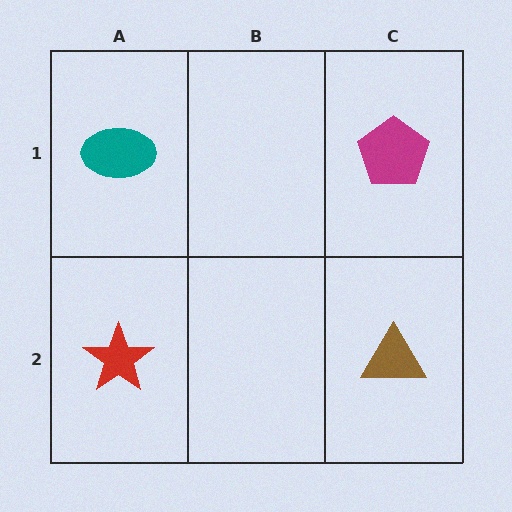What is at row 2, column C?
A brown triangle.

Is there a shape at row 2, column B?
No, that cell is empty.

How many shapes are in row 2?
2 shapes.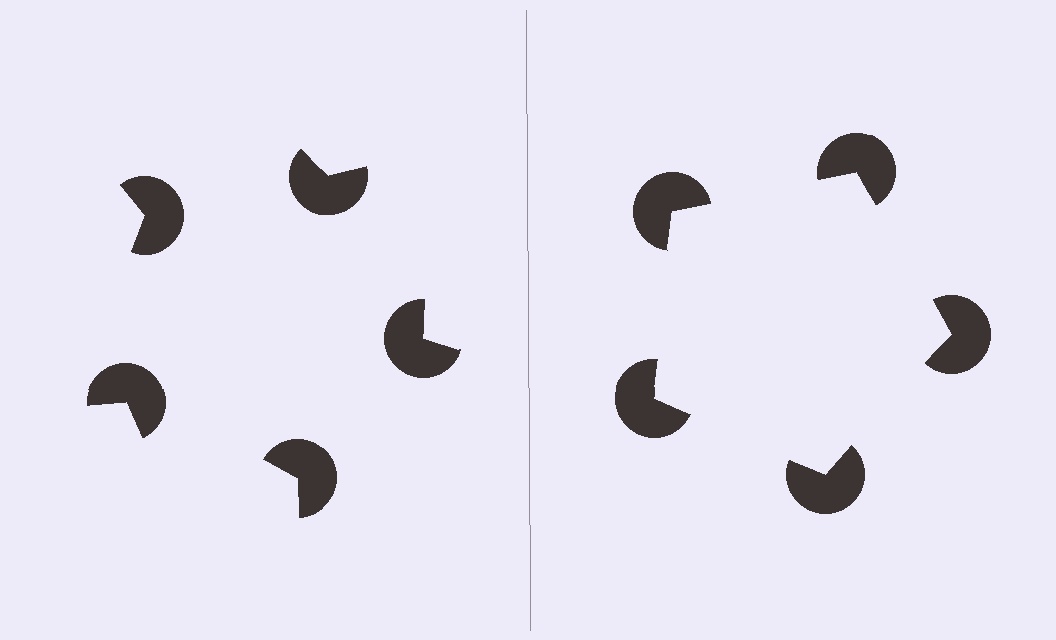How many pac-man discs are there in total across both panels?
10 — 5 on each side.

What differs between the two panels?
The pac-man discs are positioned identically on both sides; only the wedge orientations differ. On the right they align to a pentagon; on the left they are misaligned.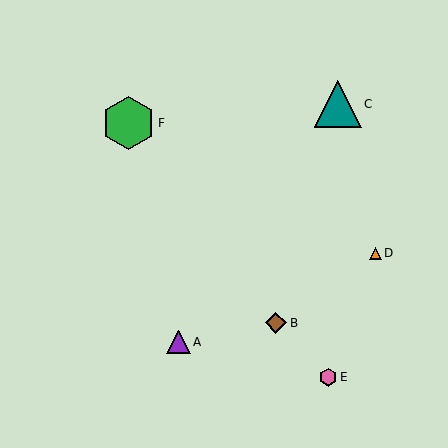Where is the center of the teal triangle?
The center of the teal triangle is at (338, 104).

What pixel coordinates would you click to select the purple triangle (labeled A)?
Click at (179, 342) to select the purple triangle A.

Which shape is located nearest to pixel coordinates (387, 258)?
The orange triangle (labeled D) at (375, 253) is nearest to that location.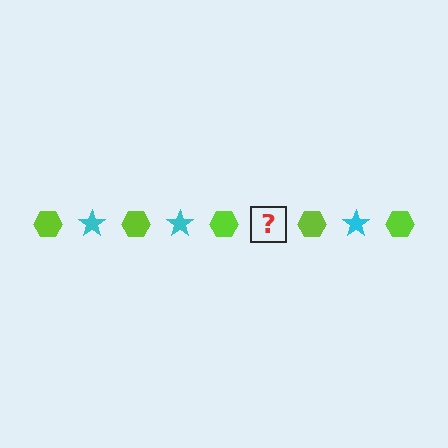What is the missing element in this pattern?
The missing element is a cyan star.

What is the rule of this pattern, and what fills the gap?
The rule is that the pattern alternates between lime hexagon and cyan star. The gap should be filled with a cyan star.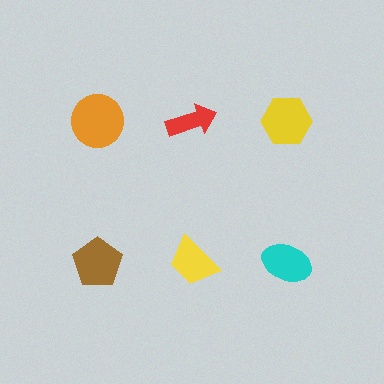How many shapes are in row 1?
3 shapes.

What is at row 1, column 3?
A yellow hexagon.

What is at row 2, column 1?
A brown pentagon.